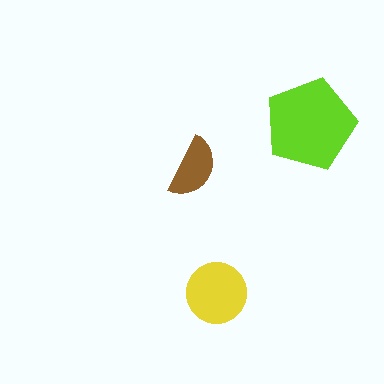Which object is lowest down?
The yellow circle is bottommost.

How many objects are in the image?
There are 3 objects in the image.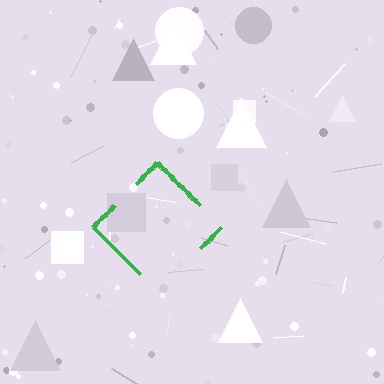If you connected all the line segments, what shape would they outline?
They would outline a diamond.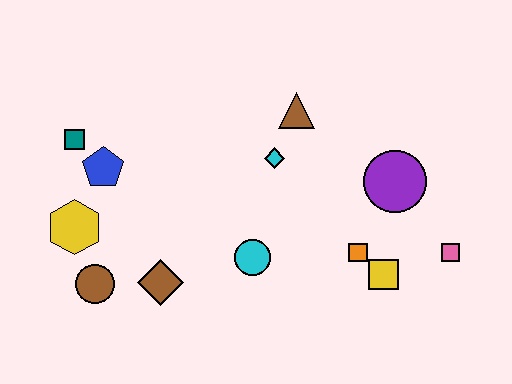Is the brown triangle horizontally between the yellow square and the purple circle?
No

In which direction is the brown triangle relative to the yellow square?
The brown triangle is above the yellow square.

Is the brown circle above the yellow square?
No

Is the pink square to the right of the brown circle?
Yes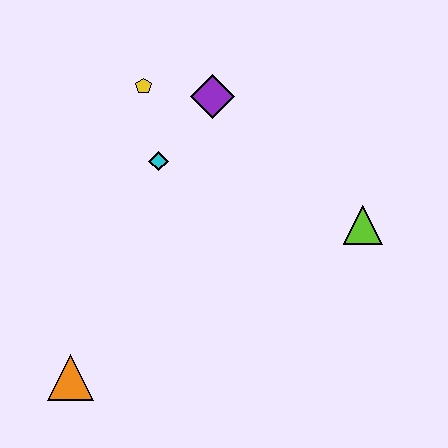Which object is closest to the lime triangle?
The purple diamond is closest to the lime triangle.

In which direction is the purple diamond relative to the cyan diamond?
The purple diamond is above the cyan diamond.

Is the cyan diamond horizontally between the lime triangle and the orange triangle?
Yes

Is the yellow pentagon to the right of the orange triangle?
Yes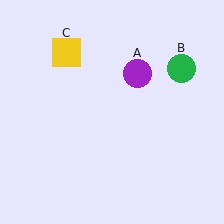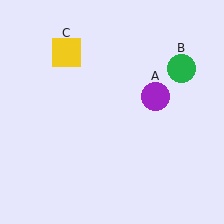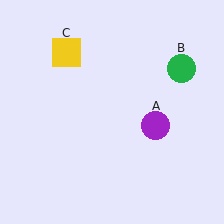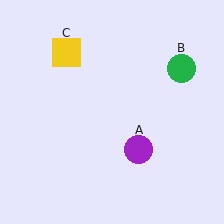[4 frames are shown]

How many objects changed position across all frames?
1 object changed position: purple circle (object A).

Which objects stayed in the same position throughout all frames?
Green circle (object B) and yellow square (object C) remained stationary.